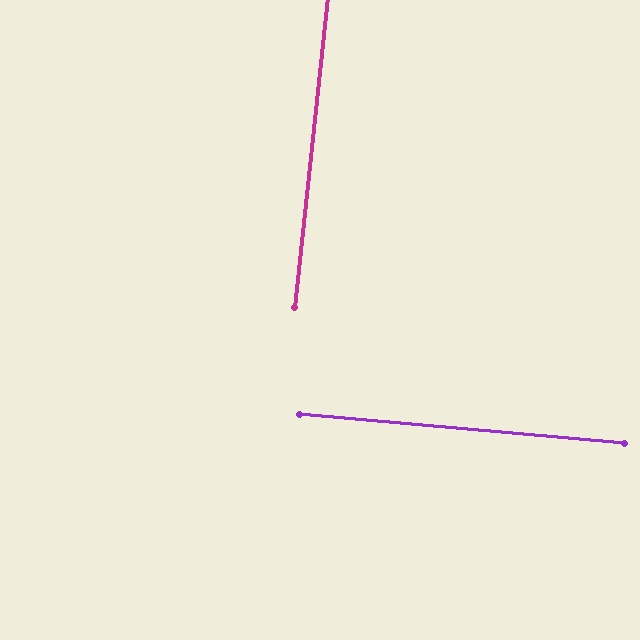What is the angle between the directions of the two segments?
Approximately 89 degrees.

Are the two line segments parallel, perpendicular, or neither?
Perpendicular — they meet at approximately 89°.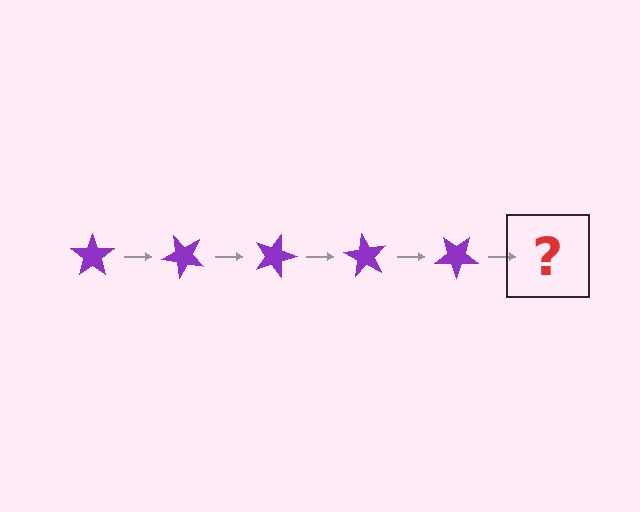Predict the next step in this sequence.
The next step is a purple star rotated 225 degrees.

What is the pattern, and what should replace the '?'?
The pattern is that the star rotates 45 degrees each step. The '?' should be a purple star rotated 225 degrees.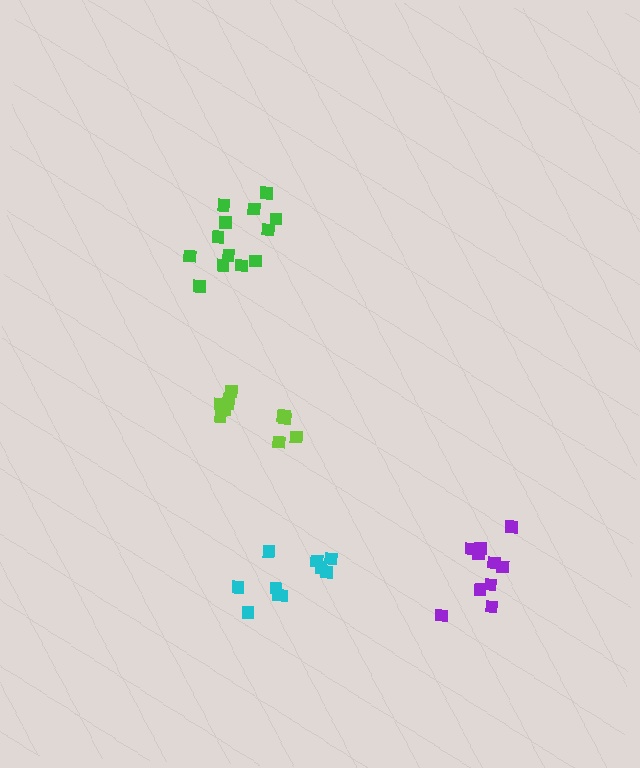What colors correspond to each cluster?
The clusters are colored: cyan, lime, green, purple.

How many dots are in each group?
Group 1: 10 dots, Group 2: 11 dots, Group 3: 13 dots, Group 4: 10 dots (44 total).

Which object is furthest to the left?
The green cluster is leftmost.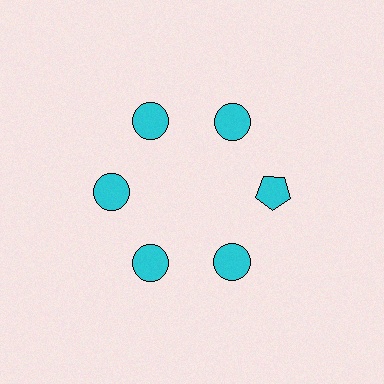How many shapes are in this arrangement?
There are 6 shapes arranged in a ring pattern.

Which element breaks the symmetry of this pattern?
The cyan pentagon at roughly the 3 o'clock position breaks the symmetry. All other shapes are cyan circles.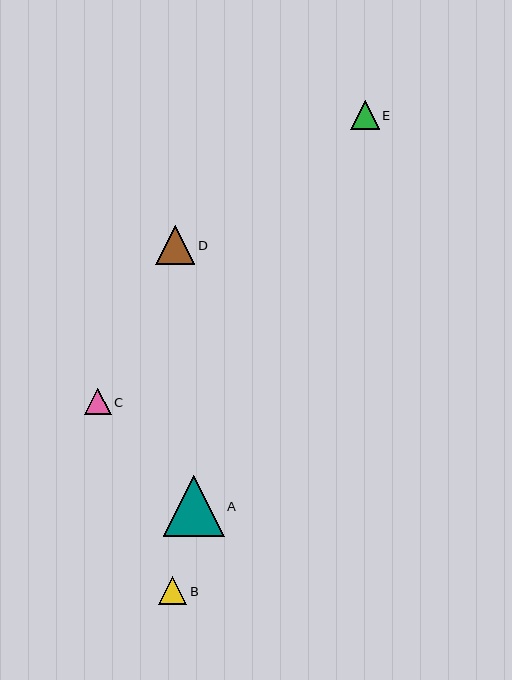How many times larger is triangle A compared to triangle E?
Triangle A is approximately 2.1 times the size of triangle E.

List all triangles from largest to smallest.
From largest to smallest: A, D, E, B, C.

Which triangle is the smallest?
Triangle C is the smallest with a size of approximately 26 pixels.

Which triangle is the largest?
Triangle A is the largest with a size of approximately 61 pixels.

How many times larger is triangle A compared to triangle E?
Triangle A is approximately 2.1 times the size of triangle E.